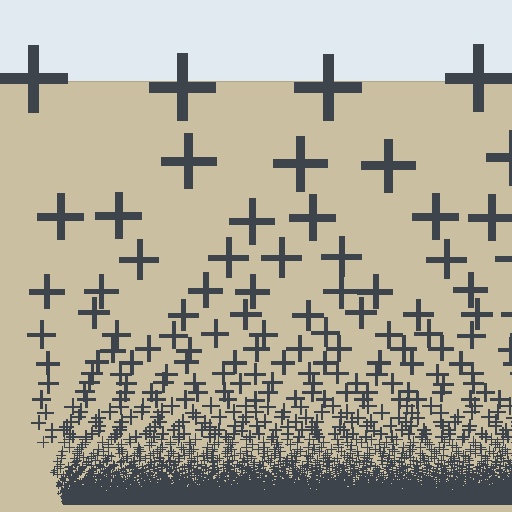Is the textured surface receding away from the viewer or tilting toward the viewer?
The surface appears to tilt toward the viewer. Texture elements get larger and sparser toward the top.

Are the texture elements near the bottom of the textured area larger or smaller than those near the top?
Smaller. The gradient is inverted — elements near the bottom are smaller and denser.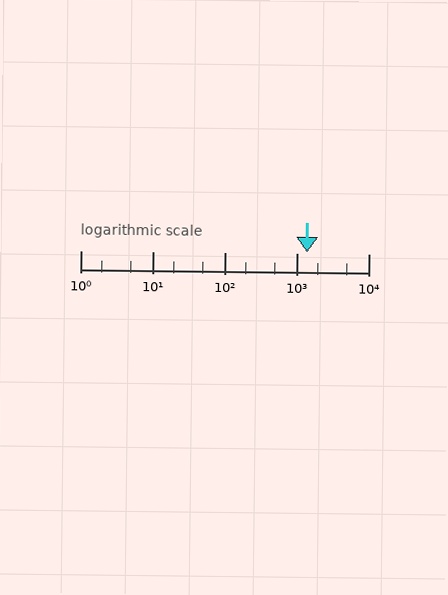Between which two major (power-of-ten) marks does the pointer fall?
The pointer is between 1000 and 10000.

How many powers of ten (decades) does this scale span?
The scale spans 4 decades, from 1 to 10000.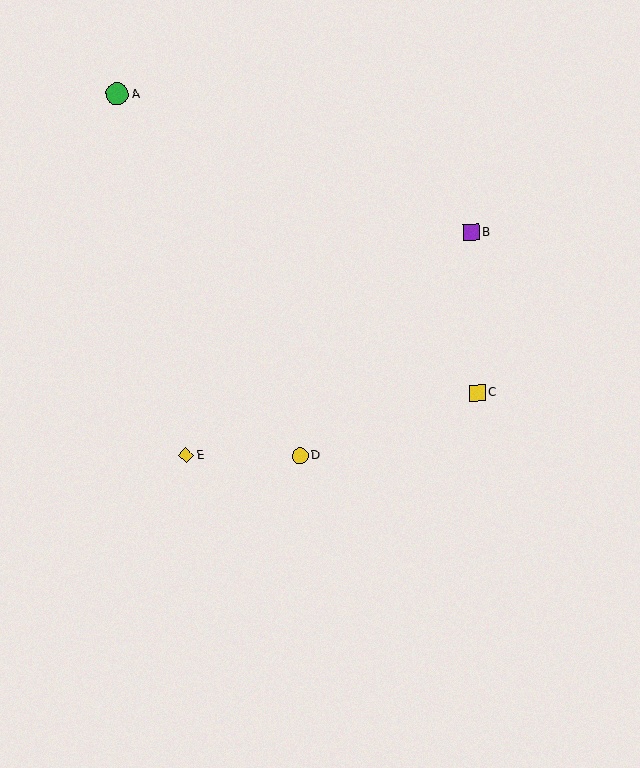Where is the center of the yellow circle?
The center of the yellow circle is at (300, 456).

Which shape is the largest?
The green circle (labeled A) is the largest.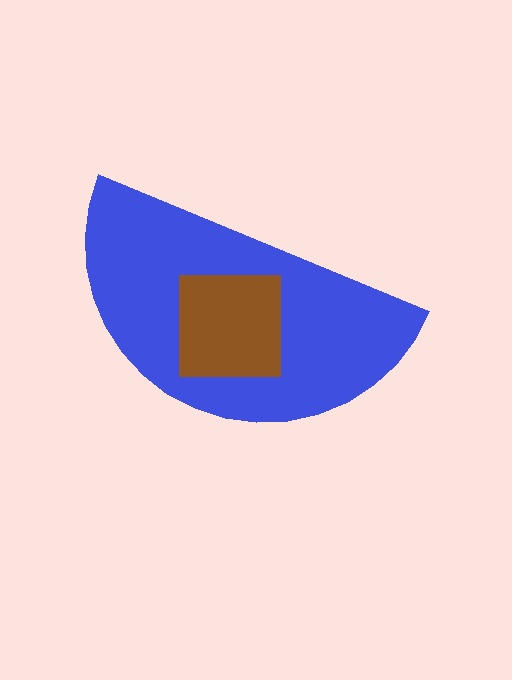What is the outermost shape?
The blue semicircle.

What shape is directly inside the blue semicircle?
The brown square.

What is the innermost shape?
The brown square.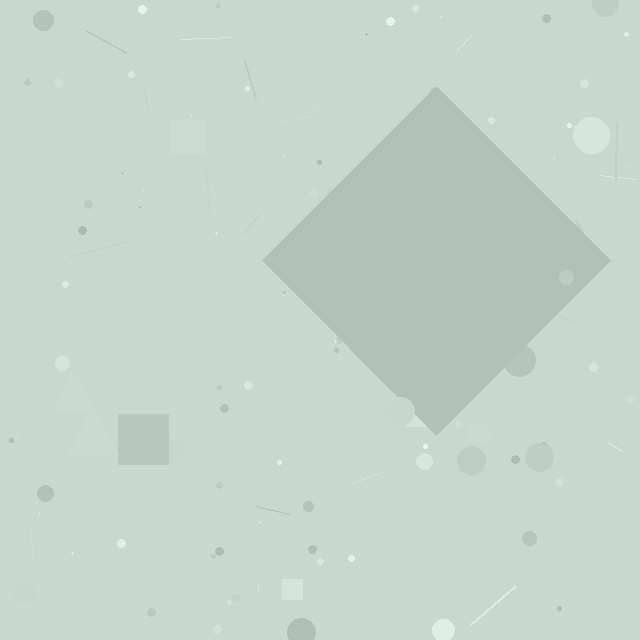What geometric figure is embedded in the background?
A diamond is embedded in the background.